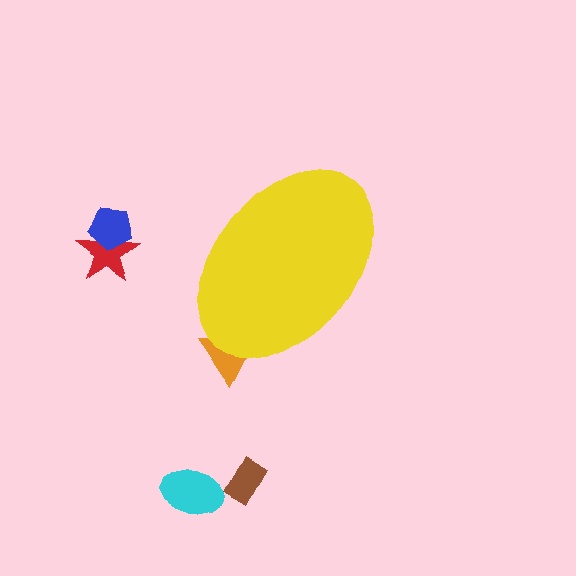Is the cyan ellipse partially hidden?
No, the cyan ellipse is fully visible.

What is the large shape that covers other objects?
A yellow ellipse.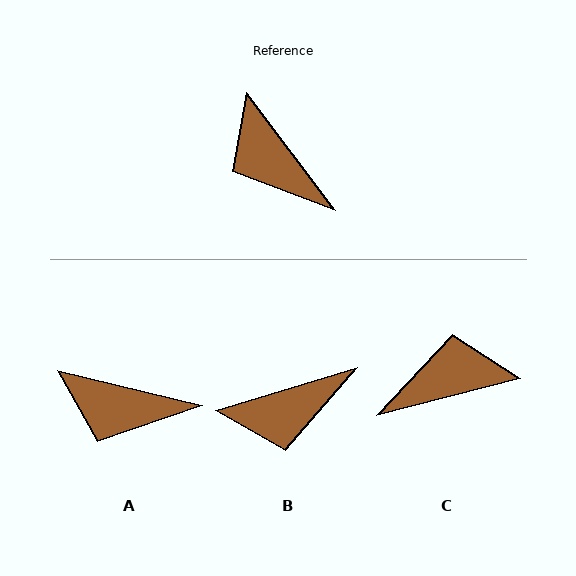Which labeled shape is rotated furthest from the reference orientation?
C, about 113 degrees away.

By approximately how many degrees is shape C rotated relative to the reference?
Approximately 113 degrees clockwise.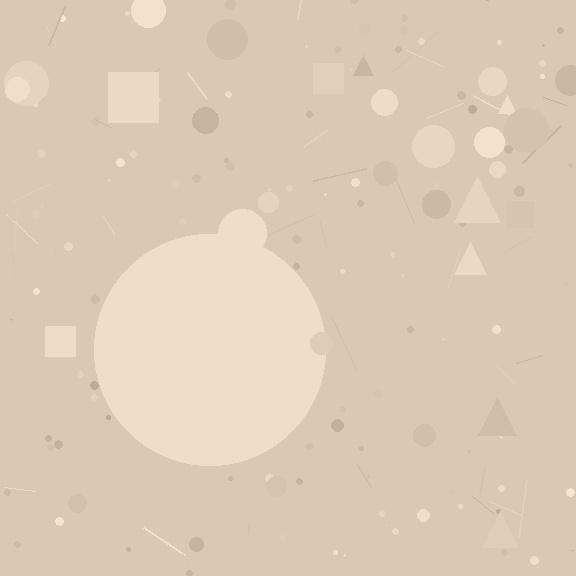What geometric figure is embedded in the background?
A circle is embedded in the background.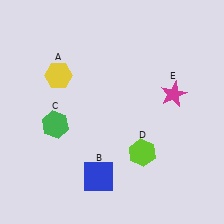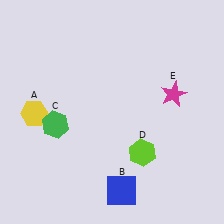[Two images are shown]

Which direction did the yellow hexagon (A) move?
The yellow hexagon (A) moved down.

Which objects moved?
The objects that moved are: the yellow hexagon (A), the blue square (B).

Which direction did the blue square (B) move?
The blue square (B) moved right.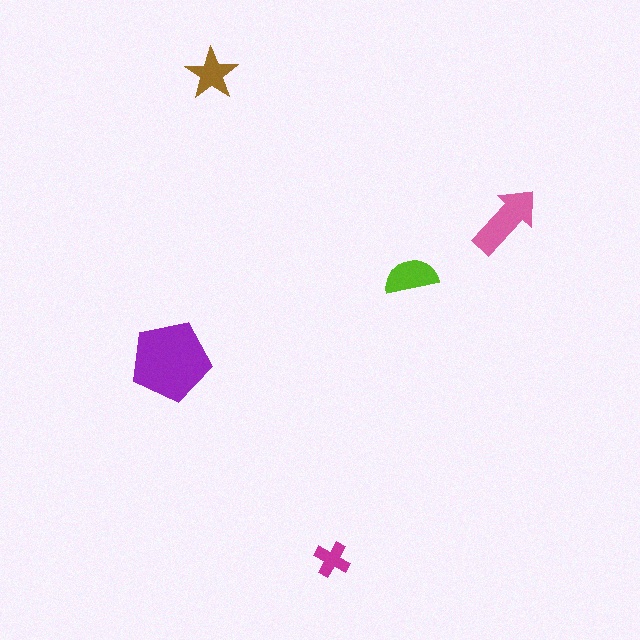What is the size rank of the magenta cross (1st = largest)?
5th.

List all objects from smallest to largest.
The magenta cross, the brown star, the lime semicircle, the pink arrow, the purple pentagon.